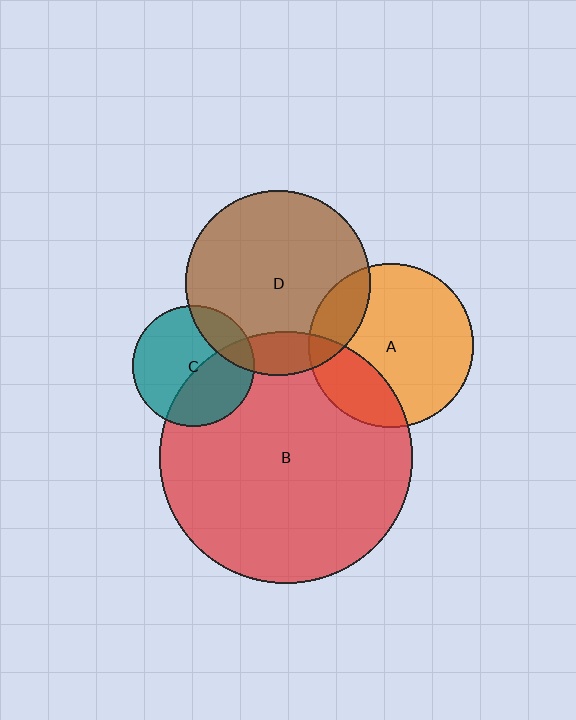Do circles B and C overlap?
Yes.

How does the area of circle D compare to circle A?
Approximately 1.3 times.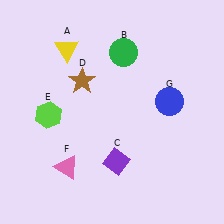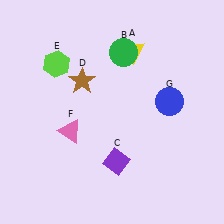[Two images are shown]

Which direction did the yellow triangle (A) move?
The yellow triangle (A) moved right.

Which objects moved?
The objects that moved are: the yellow triangle (A), the lime hexagon (E), the pink triangle (F).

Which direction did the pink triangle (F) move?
The pink triangle (F) moved up.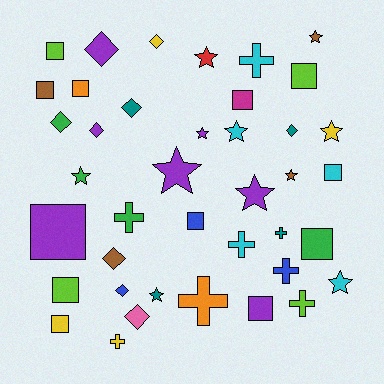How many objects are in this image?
There are 40 objects.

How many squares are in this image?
There are 12 squares.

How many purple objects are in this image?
There are 7 purple objects.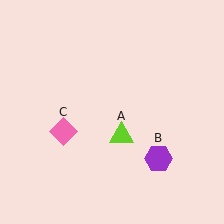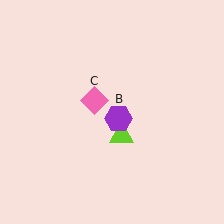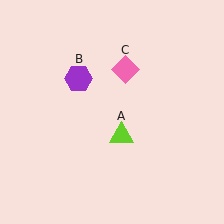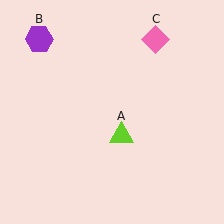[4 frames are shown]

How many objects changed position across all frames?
2 objects changed position: purple hexagon (object B), pink diamond (object C).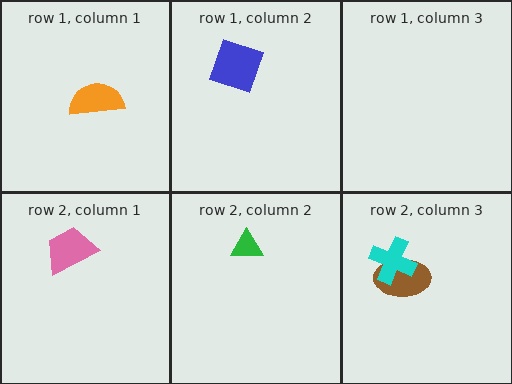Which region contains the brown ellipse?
The row 2, column 3 region.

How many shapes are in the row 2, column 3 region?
2.